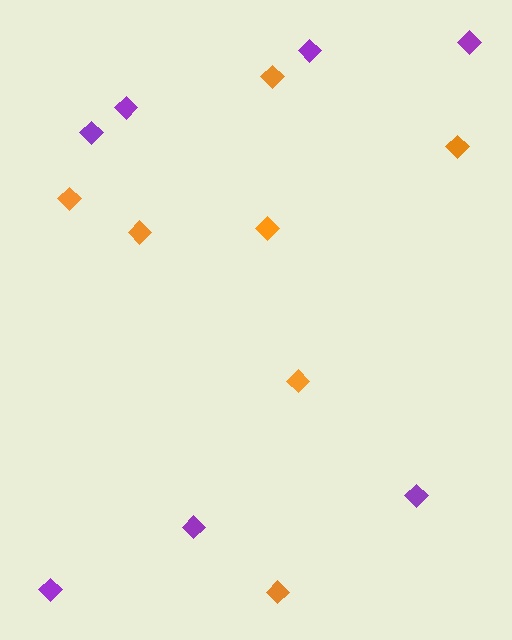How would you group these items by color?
There are 2 groups: one group of purple diamonds (7) and one group of orange diamonds (7).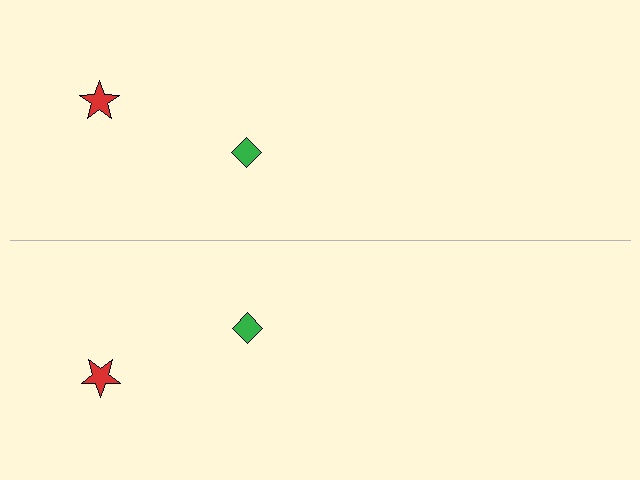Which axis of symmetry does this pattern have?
The pattern has a horizontal axis of symmetry running through the center of the image.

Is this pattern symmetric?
Yes, this pattern has bilateral (reflection) symmetry.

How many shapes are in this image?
There are 4 shapes in this image.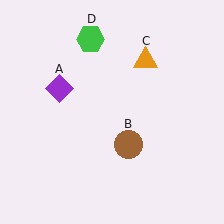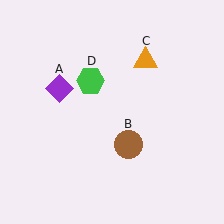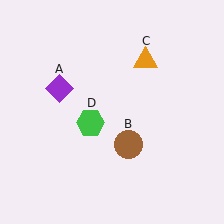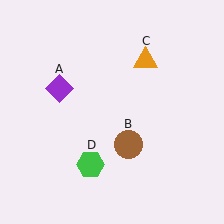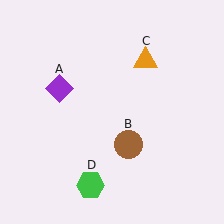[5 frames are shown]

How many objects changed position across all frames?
1 object changed position: green hexagon (object D).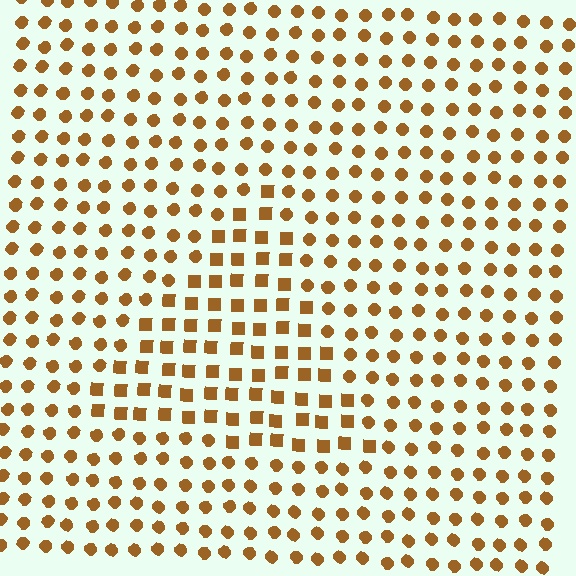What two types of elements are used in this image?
The image uses squares inside the triangle region and circles outside it.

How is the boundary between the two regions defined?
The boundary is defined by a change in element shape: squares inside vs. circles outside. All elements share the same color and spacing.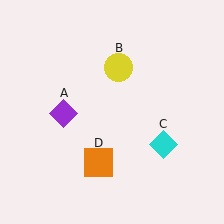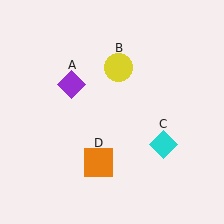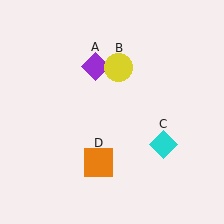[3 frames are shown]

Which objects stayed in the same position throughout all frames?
Yellow circle (object B) and cyan diamond (object C) and orange square (object D) remained stationary.